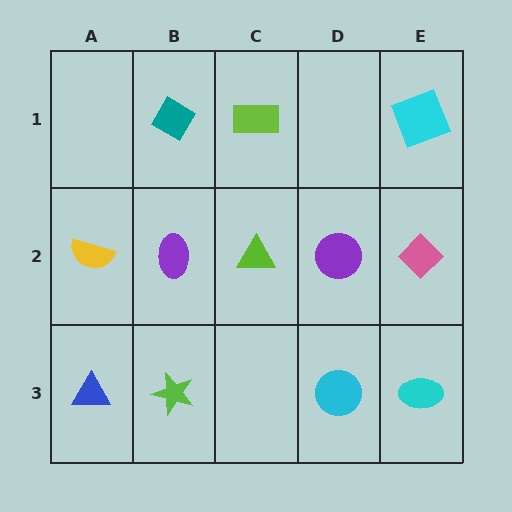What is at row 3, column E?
A cyan ellipse.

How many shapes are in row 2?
5 shapes.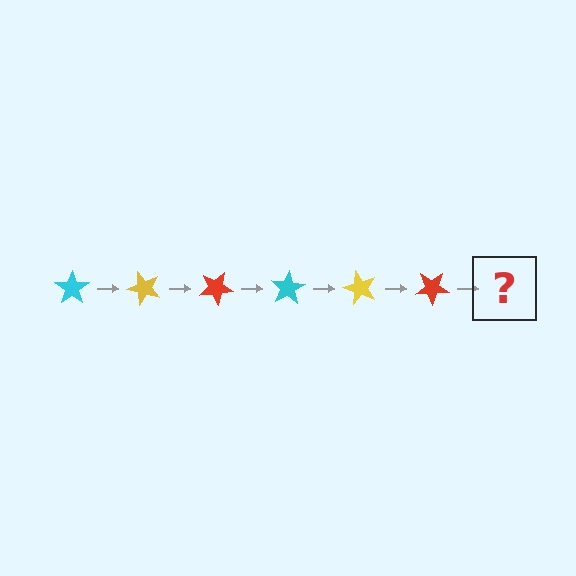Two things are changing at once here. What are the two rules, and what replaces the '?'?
The two rules are that it rotates 50 degrees each step and the color cycles through cyan, yellow, and red. The '?' should be a cyan star, rotated 300 degrees from the start.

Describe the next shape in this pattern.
It should be a cyan star, rotated 300 degrees from the start.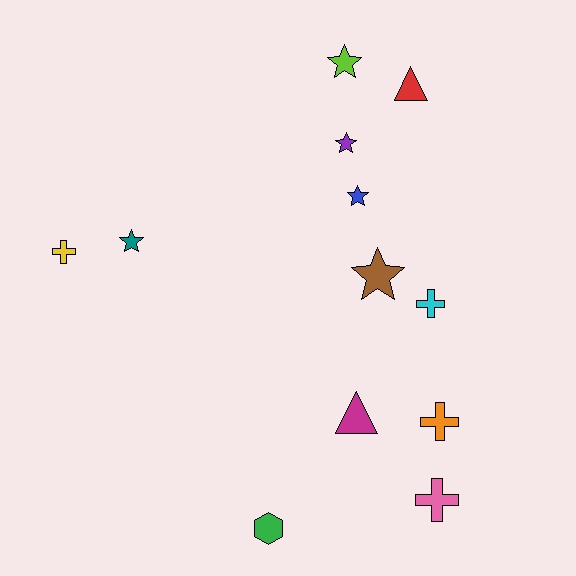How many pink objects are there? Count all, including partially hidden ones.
There is 1 pink object.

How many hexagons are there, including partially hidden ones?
There is 1 hexagon.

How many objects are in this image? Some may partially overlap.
There are 12 objects.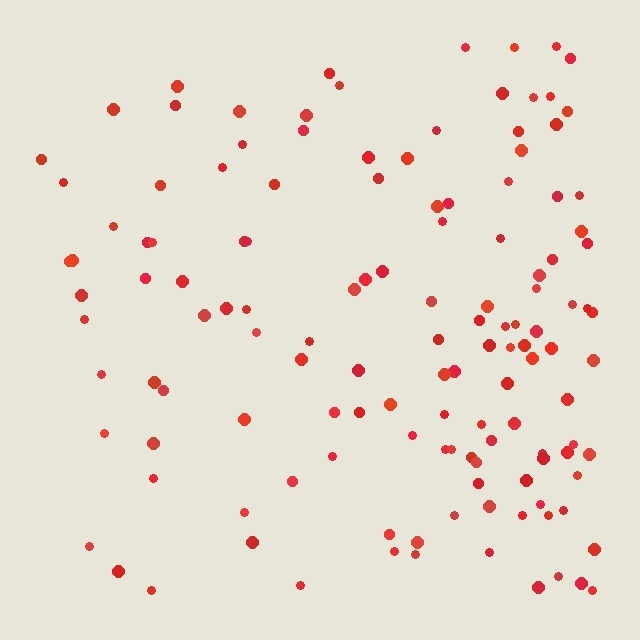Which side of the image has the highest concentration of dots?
The right.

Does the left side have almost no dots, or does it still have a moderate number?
Still a moderate number, just noticeably fewer than the right.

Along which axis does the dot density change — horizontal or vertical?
Horizontal.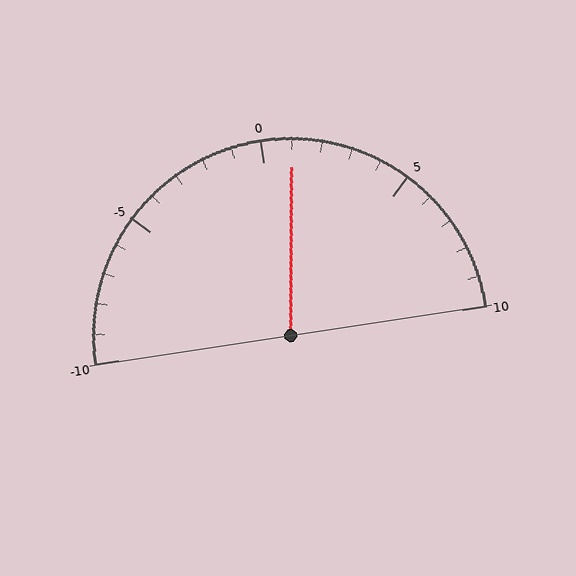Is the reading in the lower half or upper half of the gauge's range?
The reading is in the upper half of the range (-10 to 10).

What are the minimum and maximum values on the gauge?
The gauge ranges from -10 to 10.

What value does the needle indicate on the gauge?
The needle indicates approximately 1.